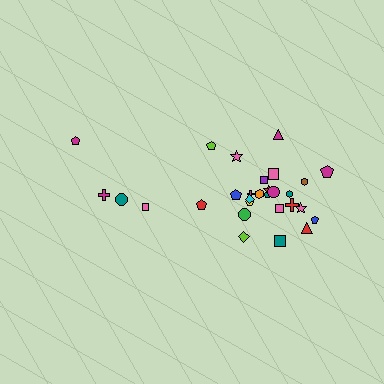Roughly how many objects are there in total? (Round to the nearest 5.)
Roughly 30 objects in total.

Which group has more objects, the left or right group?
The right group.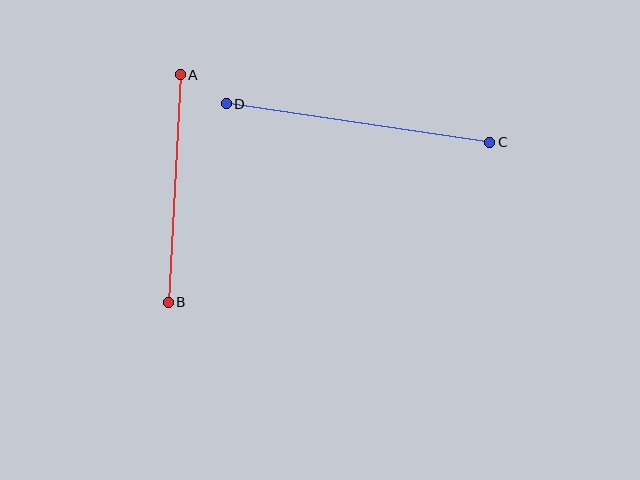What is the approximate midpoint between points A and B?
The midpoint is at approximately (174, 188) pixels.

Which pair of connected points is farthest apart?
Points C and D are farthest apart.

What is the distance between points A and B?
The distance is approximately 228 pixels.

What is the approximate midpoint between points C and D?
The midpoint is at approximately (358, 123) pixels.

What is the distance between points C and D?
The distance is approximately 266 pixels.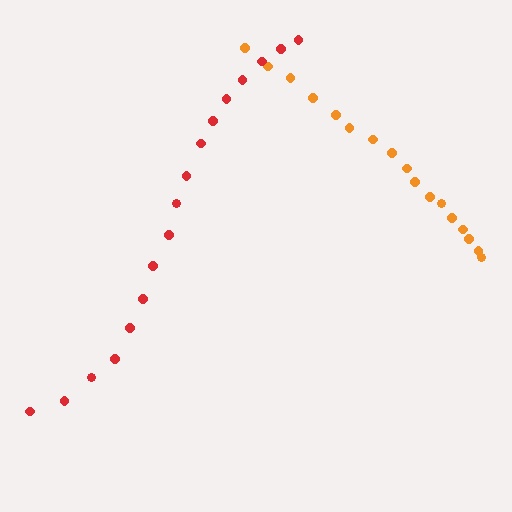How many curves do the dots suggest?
There are 2 distinct paths.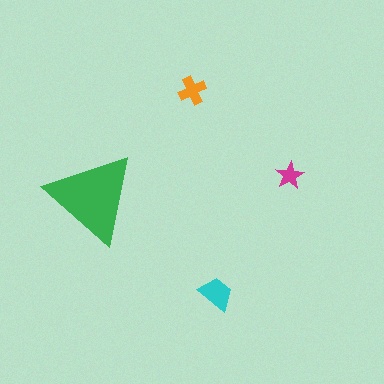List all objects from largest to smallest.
The green triangle, the cyan trapezoid, the orange cross, the magenta star.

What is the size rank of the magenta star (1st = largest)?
4th.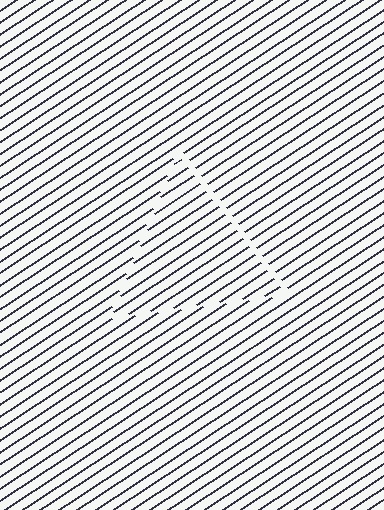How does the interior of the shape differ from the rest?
The interior of the shape contains the same grating, shifted by half a period — the contour is defined by the phase discontinuity where line-ends from the inner and outer gratings abut.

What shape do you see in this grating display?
An illusory triangle. The interior of the shape contains the same grating, shifted by half a period — the contour is defined by the phase discontinuity where line-ends from the inner and outer gratings abut.